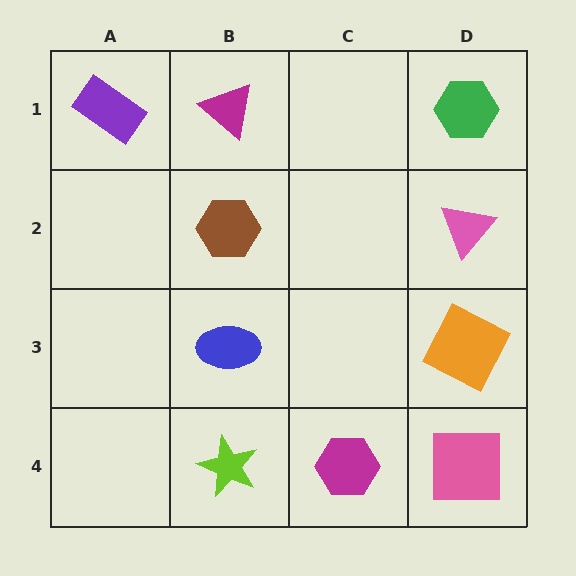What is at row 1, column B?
A magenta triangle.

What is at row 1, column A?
A purple rectangle.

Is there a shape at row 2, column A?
No, that cell is empty.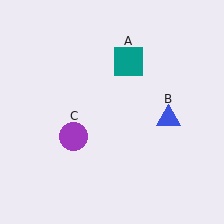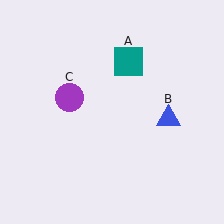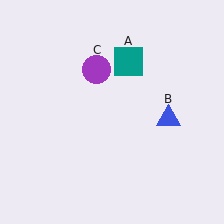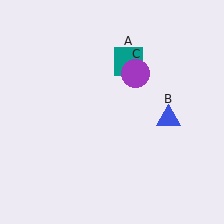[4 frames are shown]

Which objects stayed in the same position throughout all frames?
Teal square (object A) and blue triangle (object B) remained stationary.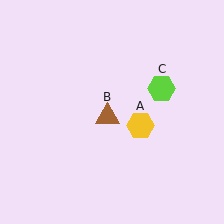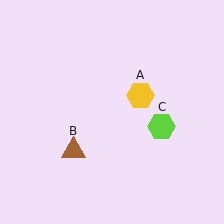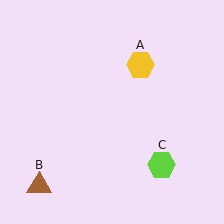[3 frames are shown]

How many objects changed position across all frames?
3 objects changed position: yellow hexagon (object A), brown triangle (object B), lime hexagon (object C).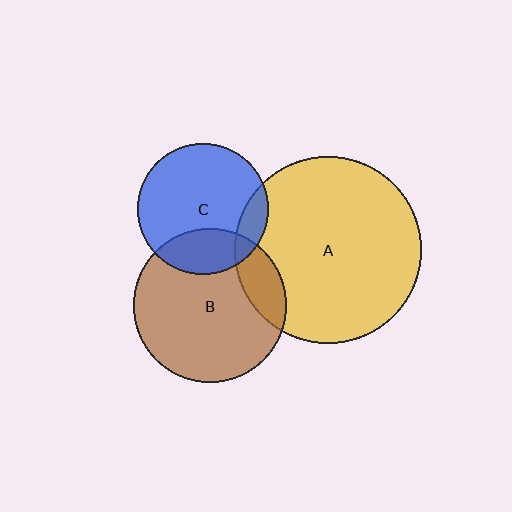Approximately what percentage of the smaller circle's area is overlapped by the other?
Approximately 25%.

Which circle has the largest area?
Circle A (yellow).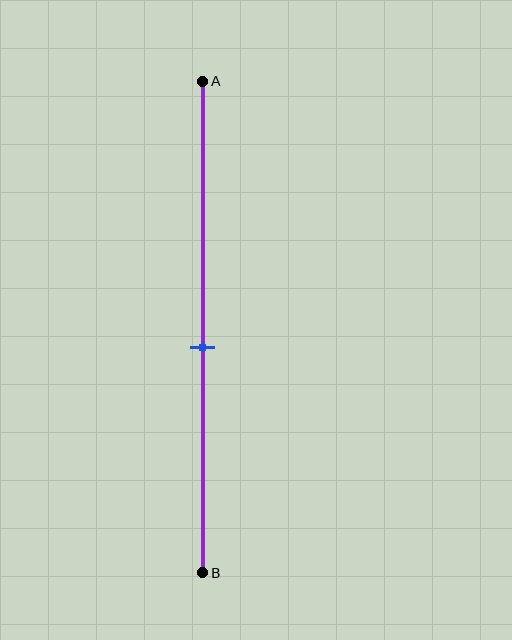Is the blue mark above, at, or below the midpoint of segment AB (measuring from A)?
The blue mark is below the midpoint of segment AB.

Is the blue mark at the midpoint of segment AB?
No, the mark is at about 55% from A, not at the 50% midpoint.